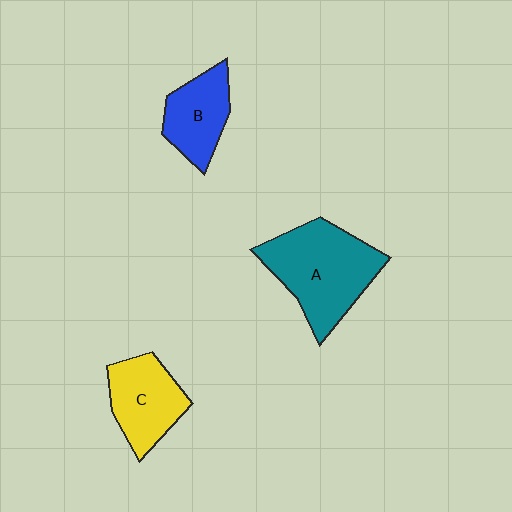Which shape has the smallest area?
Shape B (blue).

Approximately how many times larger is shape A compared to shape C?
Approximately 1.6 times.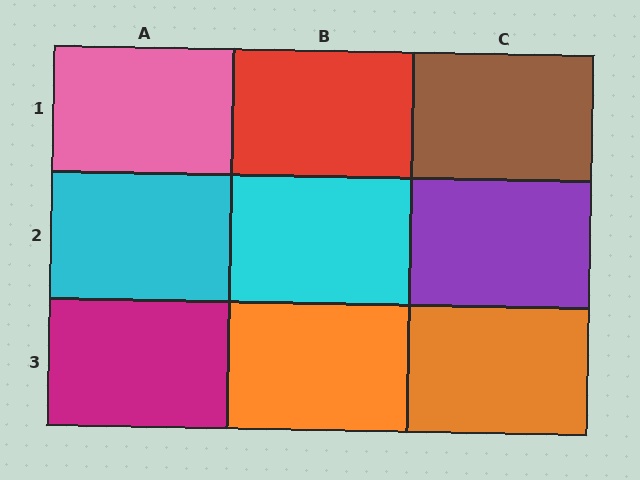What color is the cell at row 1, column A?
Pink.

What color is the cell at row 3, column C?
Orange.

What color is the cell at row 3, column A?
Magenta.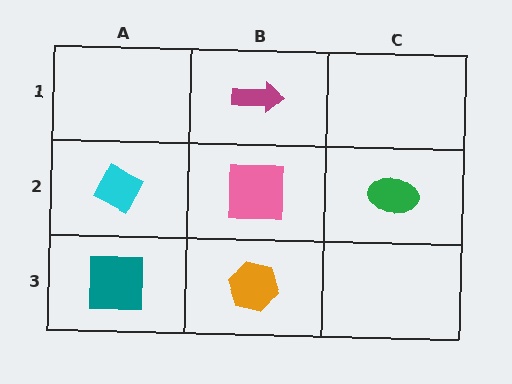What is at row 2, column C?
A green ellipse.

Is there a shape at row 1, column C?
No, that cell is empty.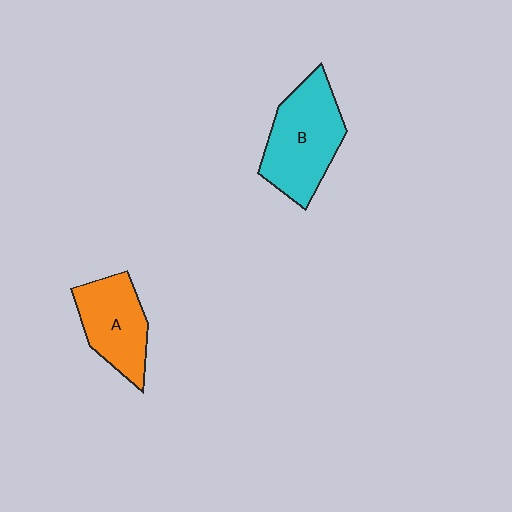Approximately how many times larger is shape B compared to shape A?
Approximately 1.3 times.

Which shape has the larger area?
Shape B (cyan).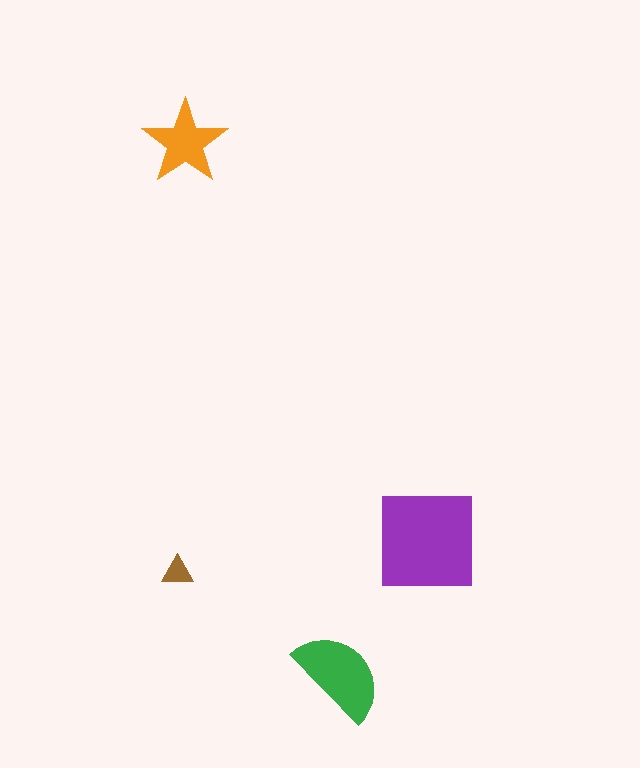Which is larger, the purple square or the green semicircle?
The purple square.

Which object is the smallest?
The brown triangle.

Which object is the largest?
The purple square.